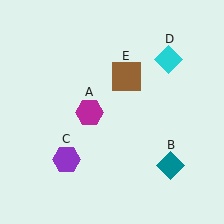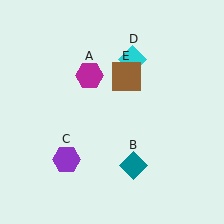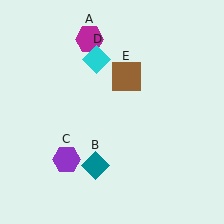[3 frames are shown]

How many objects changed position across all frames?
3 objects changed position: magenta hexagon (object A), teal diamond (object B), cyan diamond (object D).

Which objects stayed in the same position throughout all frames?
Purple hexagon (object C) and brown square (object E) remained stationary.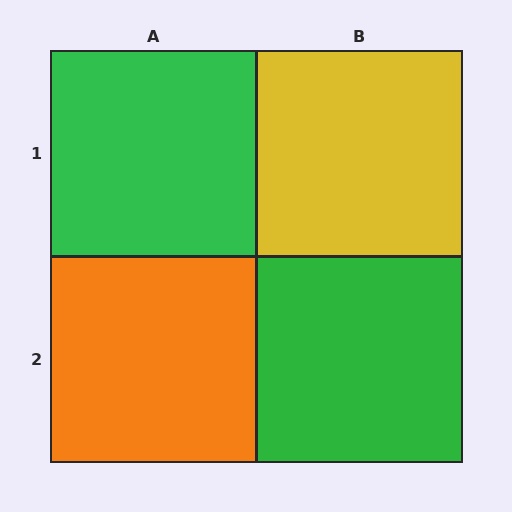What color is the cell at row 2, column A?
Orange.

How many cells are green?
2 cells are green.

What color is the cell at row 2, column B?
Green.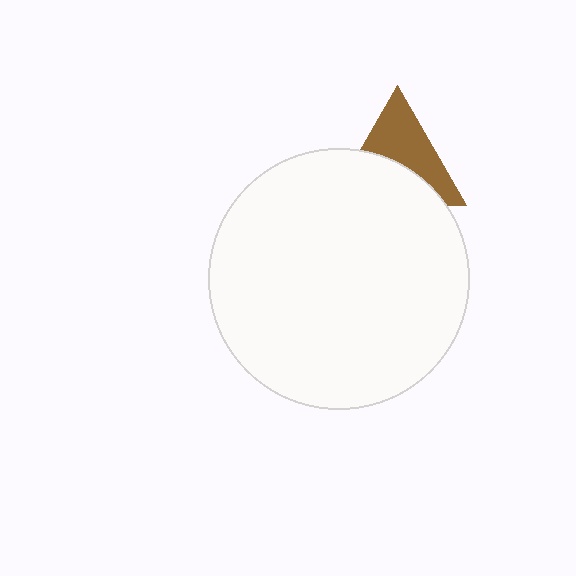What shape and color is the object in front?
The object in front is a white circle.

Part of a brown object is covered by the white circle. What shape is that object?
It is a triangle.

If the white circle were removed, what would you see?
You would see the complete brown triangle.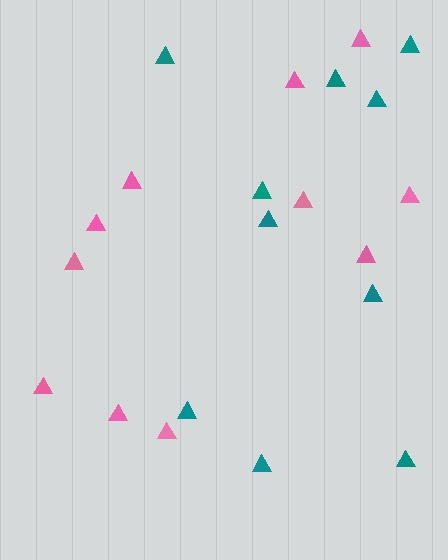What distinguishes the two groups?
There are 2 groups: one group of teal triangles (10) and one group of pink triangles (11).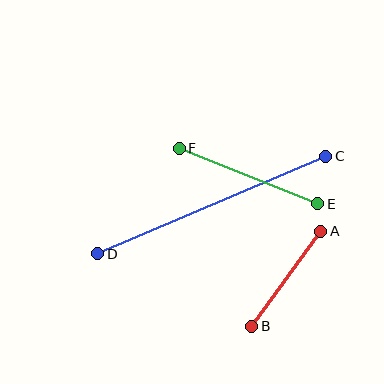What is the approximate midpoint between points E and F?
The midpoint is at approximately (249, 176) pixels.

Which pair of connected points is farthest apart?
Points C and D are farthest apart.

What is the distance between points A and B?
The distance is approximately 117 pixels.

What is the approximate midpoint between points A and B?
The midpoint is at approximately (286, 279) pixels.